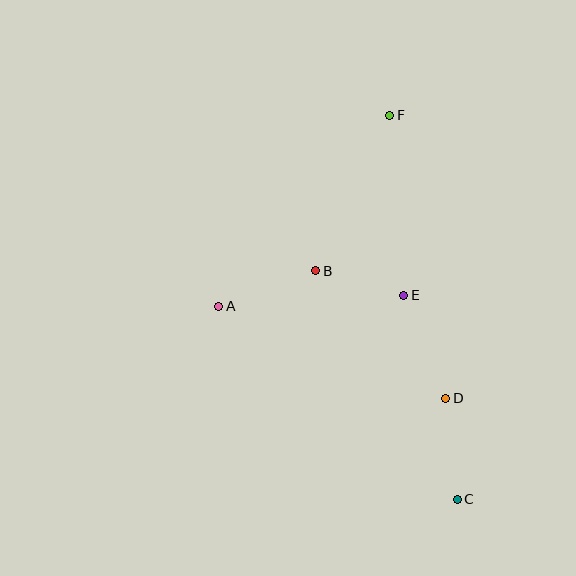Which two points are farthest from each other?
Points C and F are farthest from each other.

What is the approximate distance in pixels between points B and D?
The distance between B and D is approximately 182 pixels.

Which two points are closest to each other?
Points B and E are closest to each other.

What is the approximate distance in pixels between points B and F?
The distance between B and F is approximately 172 pixels.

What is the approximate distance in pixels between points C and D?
The distance between C and D is approximately 102 pixels.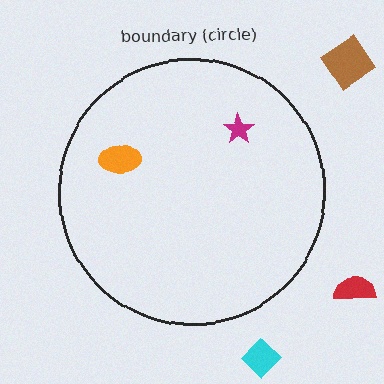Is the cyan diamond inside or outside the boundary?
Outside.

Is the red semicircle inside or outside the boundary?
Outside.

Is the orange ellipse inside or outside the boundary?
Inside.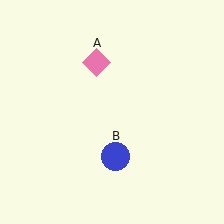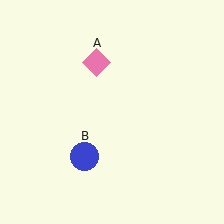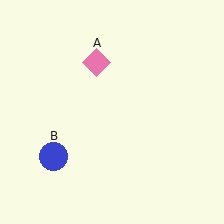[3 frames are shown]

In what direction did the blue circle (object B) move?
The blue circle (object B) moved left.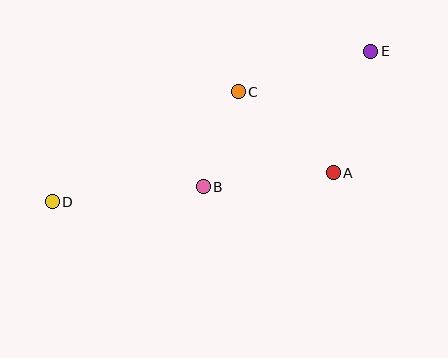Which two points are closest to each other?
Points B and C are closest to each other.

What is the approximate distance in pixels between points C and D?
The distance between C and D is approximately 216 pixels.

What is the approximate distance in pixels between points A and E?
The distance between A and E is approximately 127 pixels.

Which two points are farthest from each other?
Points D and E are farthest from each other.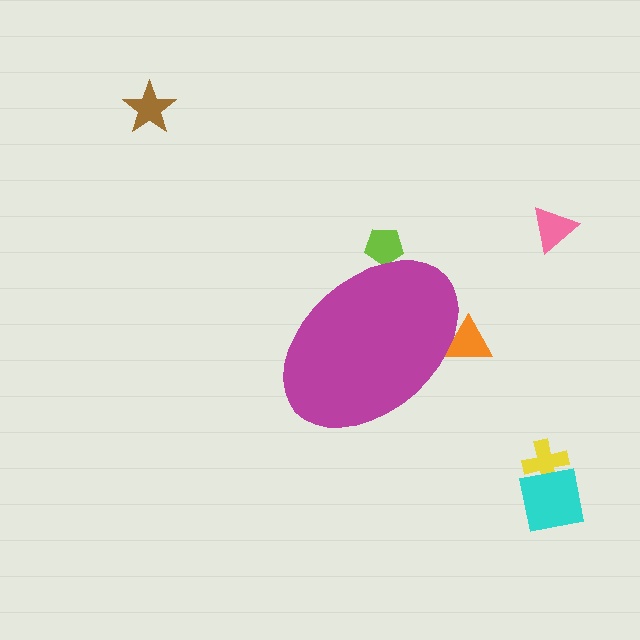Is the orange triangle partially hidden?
Yes, the orange triangle is partially hidden behind the magenta ellipse.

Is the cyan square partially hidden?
No, the cyan square is fully visible.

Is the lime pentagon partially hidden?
Yes, the lime pentagon is partially hidden behind the magenta ellipse.